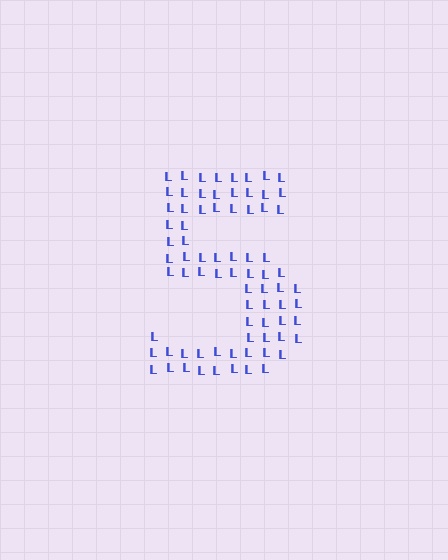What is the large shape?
The large shape is the digit 5.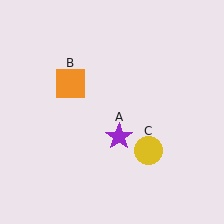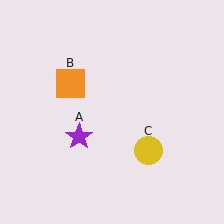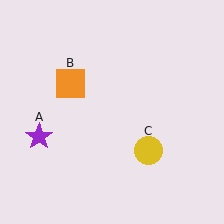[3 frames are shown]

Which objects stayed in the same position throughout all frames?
Orange square (object B) and yellow circle (object C) remained stationary.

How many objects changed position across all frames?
1 object changed position: purple star (object A).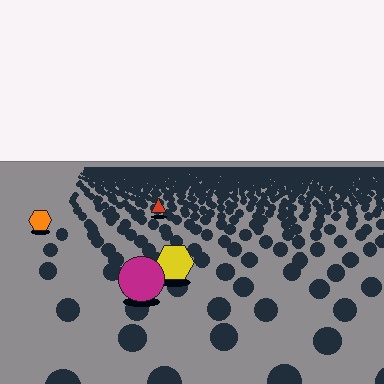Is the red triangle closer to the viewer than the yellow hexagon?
No. The yellow hexagon is closer — you can tell from the texture gradient: the ground texture is coarser near it.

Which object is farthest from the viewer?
The red triangle is farthest from the viewer. It appears smaller and the ground texture around it is denser.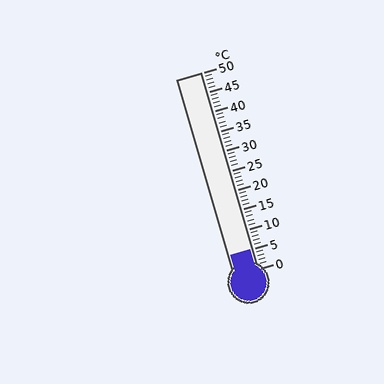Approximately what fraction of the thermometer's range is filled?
The thermometer is filled to approximately 10% of its range.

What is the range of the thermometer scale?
The thermometer scale ranges from 0°C to 50°C.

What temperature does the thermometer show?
The thermometer shows approximately 5°C.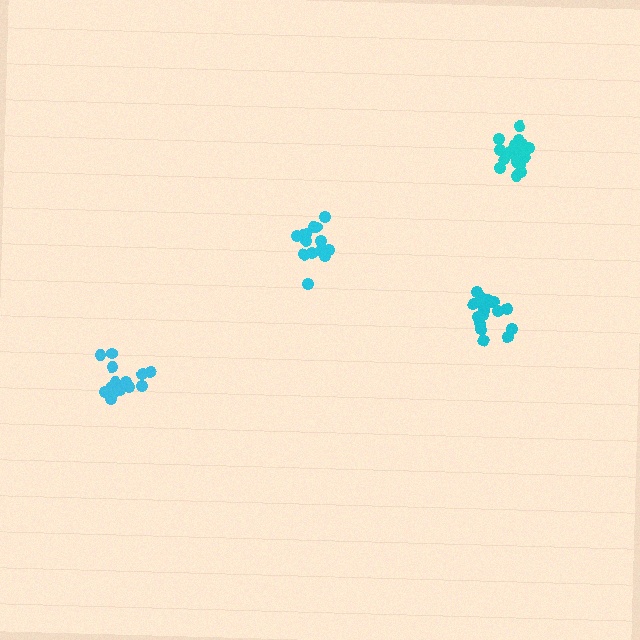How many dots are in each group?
Group 1: 15 dots, Group 2: 21 dots, Group 3: 17 dots, Group 4: 15 dots (68 total).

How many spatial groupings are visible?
There are 4 spatial groupings.